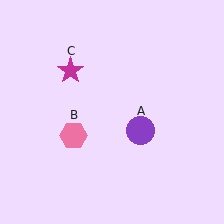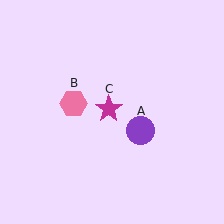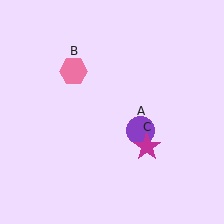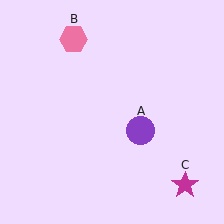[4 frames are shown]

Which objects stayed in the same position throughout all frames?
Purple circle (object A) remained stationary.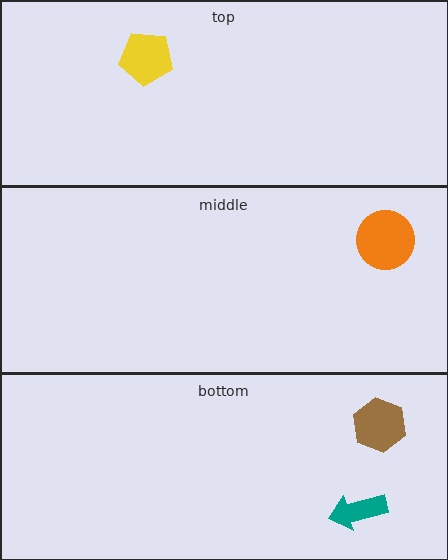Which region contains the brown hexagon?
The bottom region.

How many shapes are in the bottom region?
2.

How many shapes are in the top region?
1.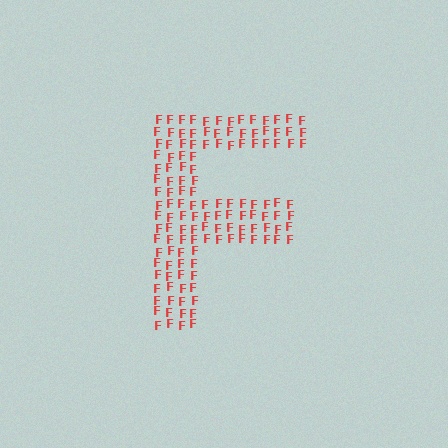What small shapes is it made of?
It is made of small letter F's.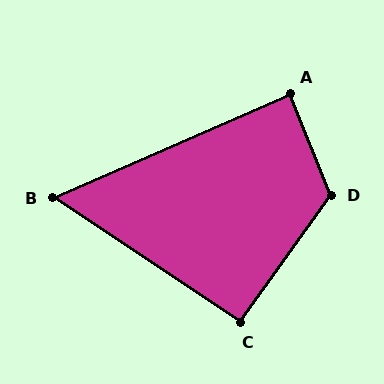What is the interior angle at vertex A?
Approximately 88 degrees (approximately right).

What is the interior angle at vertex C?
Approximately 92 degrees (approximately right).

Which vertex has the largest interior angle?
D, at approximately 123 degrees.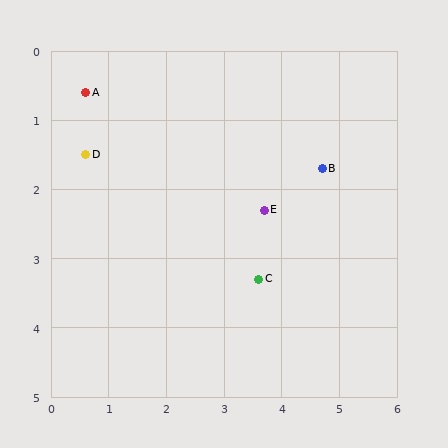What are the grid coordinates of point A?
Point A is at approximately (0.6, 0.6).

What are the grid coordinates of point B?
Point B is at approximately (4.7, 1.7).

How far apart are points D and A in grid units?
Points D and A are about 0.9 grid units apart.